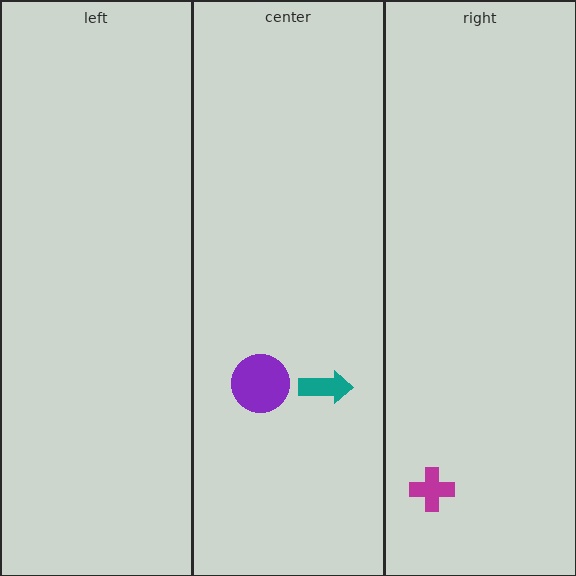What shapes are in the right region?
The magenta cross.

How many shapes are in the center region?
2.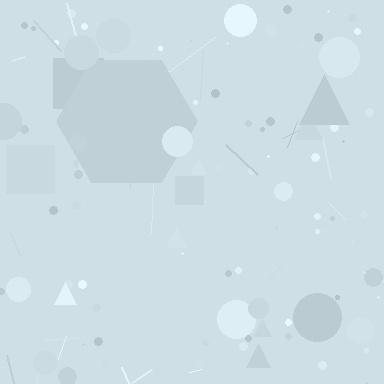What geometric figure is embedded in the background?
A hexagon is embedded in the background.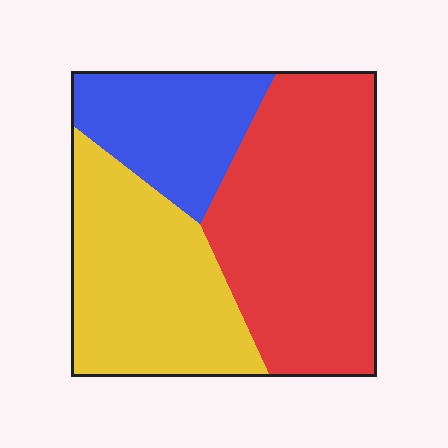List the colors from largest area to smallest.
From largest to smallest: red, yellow, blue.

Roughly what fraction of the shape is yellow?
Yellow takes up between a quarter and a half of the shape.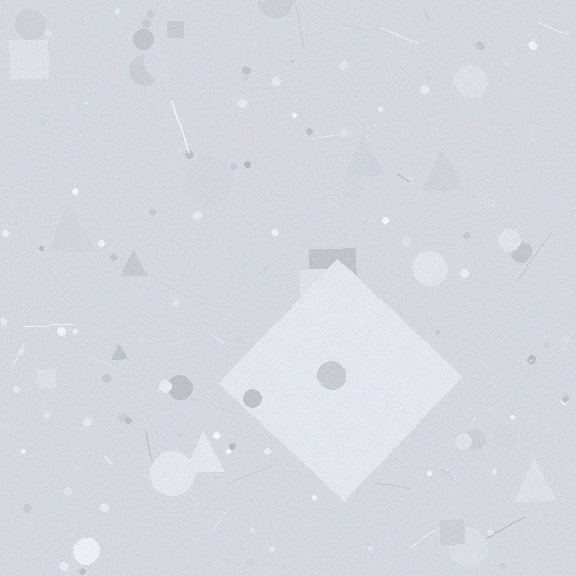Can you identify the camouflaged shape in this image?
The camouflaged shape is a diamond.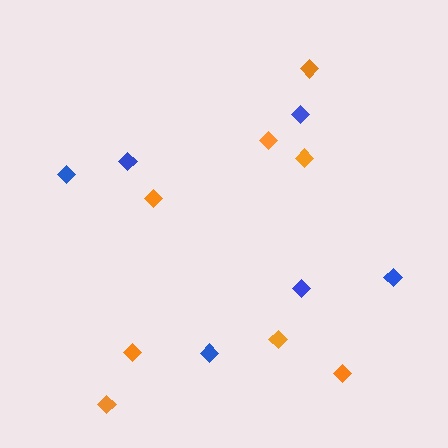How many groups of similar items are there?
There are 2 groups: one group of blue diamonds (6) and one group of orange diamonds (8).